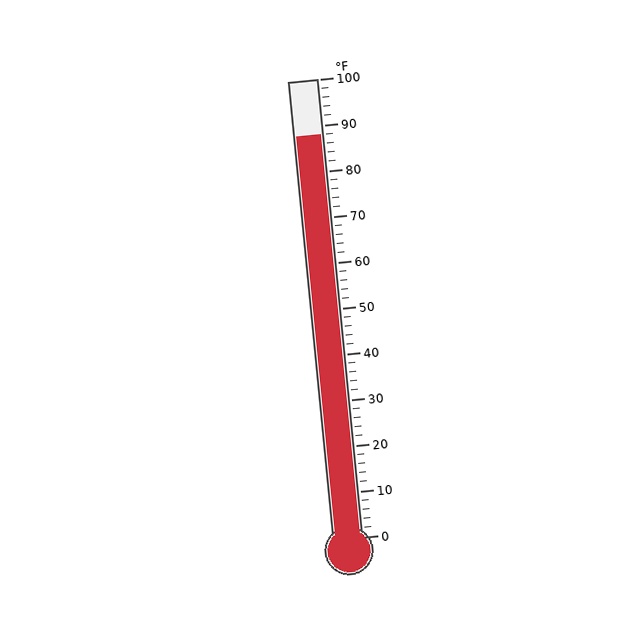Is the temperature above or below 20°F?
The temperature is above 20°F.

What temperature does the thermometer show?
The thermometer shows approximately 88°F.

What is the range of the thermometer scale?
The thermometer scale ranges from 0°F to 100°F.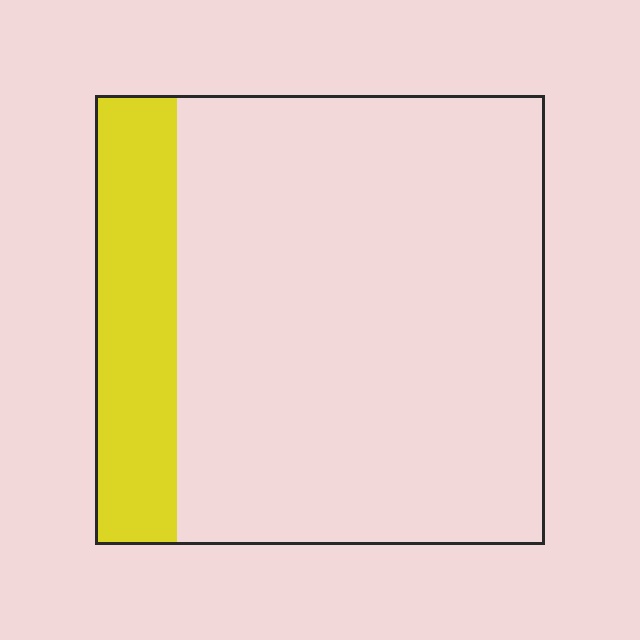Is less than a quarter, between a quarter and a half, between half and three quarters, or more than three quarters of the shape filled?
Less than a quarter.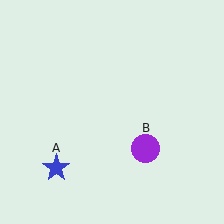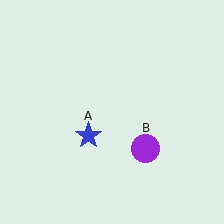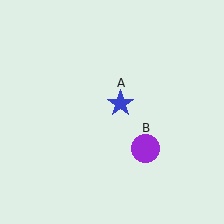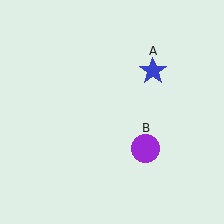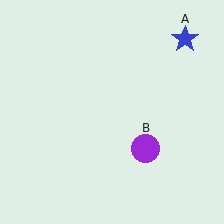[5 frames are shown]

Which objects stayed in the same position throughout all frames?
Purple circle (object B) remained stationary.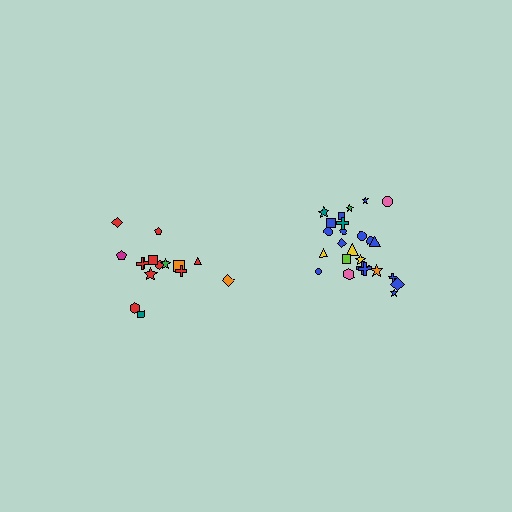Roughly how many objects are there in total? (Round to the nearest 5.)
Roughly 40 objects in total.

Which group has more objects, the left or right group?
The right group.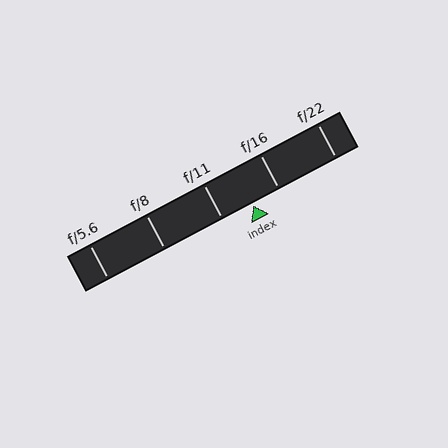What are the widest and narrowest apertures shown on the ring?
The widest aperture shown is f/5.6 and the narrowest is f/22.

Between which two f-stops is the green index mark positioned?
The index mark is between f/11 and f/16.